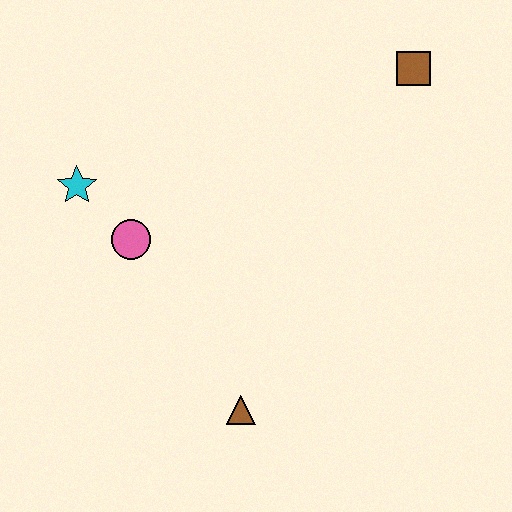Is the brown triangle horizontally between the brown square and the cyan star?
Yes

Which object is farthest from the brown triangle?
The brown square is farthest from the brown triangle.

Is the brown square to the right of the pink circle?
Yes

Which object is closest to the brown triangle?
The pink circle is closest to the brown triangle.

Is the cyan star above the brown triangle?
Yes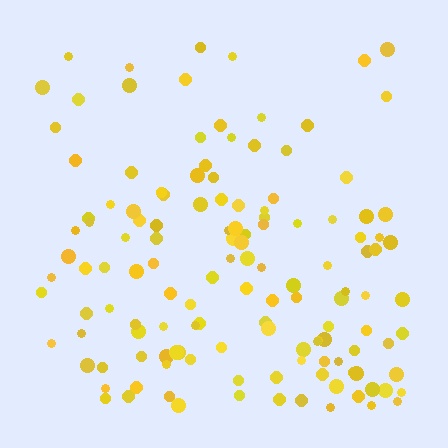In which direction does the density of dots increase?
From top to bottom, with the bottom side densest.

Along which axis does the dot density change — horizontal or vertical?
Vertical.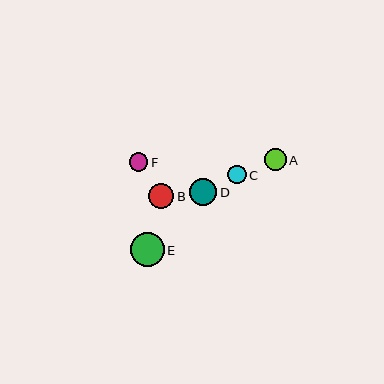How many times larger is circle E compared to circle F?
Circle E is approximately 1.8 times the size of circle F.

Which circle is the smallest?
Circle F is the smallest with a size of approximately 18 pixels.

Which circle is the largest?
Circle E is the largest with a size of approximately 34 pixels.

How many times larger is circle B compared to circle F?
Circle B is approximately 1.4 times the size of circle F.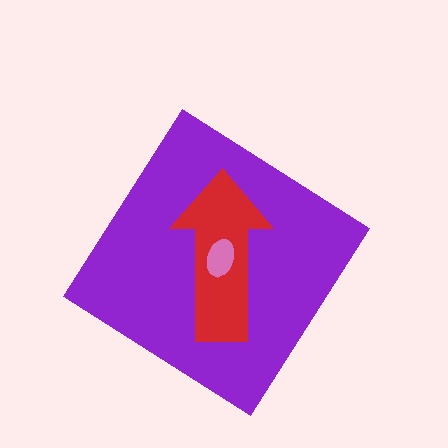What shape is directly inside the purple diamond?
The red arrow.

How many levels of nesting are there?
3.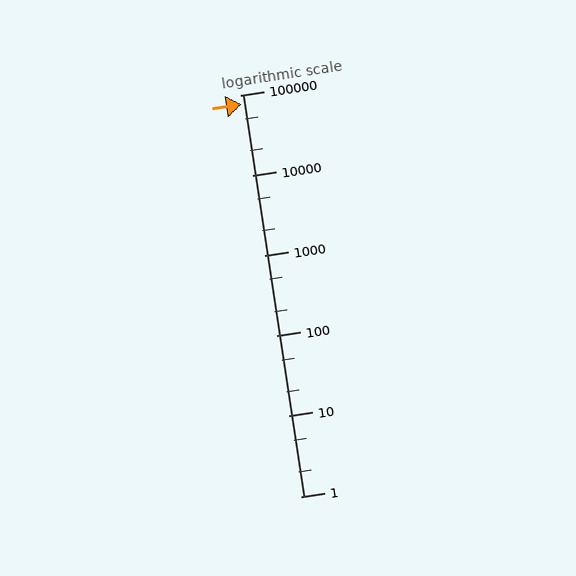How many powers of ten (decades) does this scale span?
The scale spans 5 decades, from 1 to 100000.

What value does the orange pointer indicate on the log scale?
The pointer indicates approximately 76000.